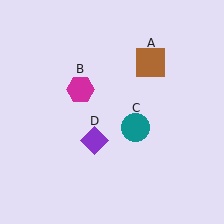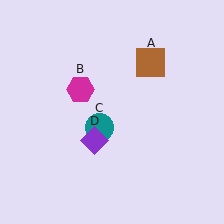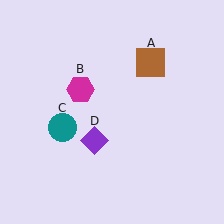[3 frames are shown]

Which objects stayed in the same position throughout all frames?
Brown square (object A) and magenta hexagon (object B) and purple diamond (object D) remained stationary.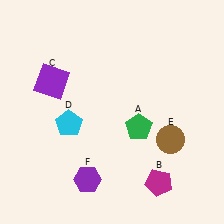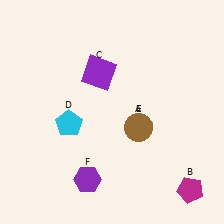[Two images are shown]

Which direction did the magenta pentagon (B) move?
The magenta pentagon (B) moved right.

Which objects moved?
The objects that moved are: the magenta pentagon (B), the purple square (C), the brown circle (E).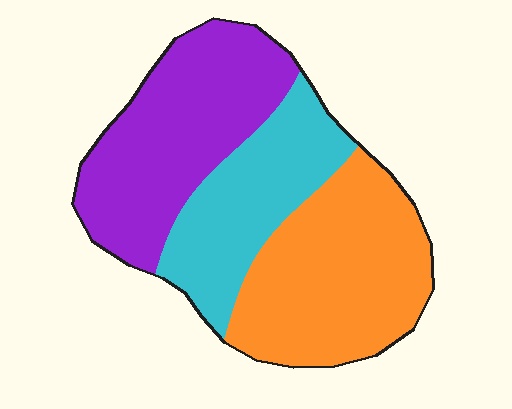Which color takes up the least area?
Cyan, at roughly 25%.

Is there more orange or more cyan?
Orange.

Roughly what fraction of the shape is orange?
Orange covers around 40% of the shape.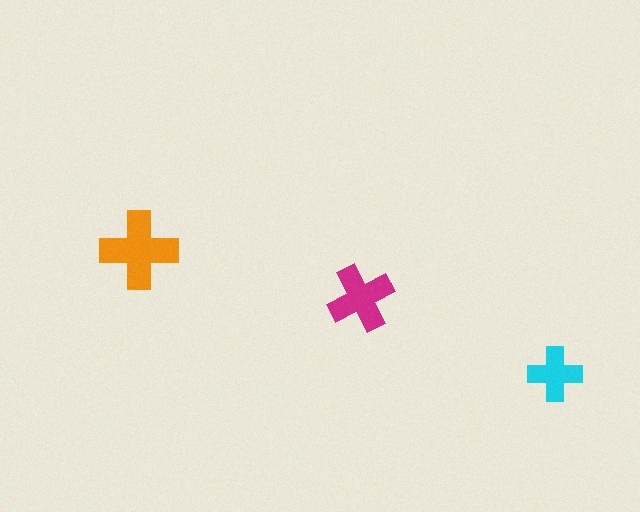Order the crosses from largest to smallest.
the orange one, the magenta one, the cyan one.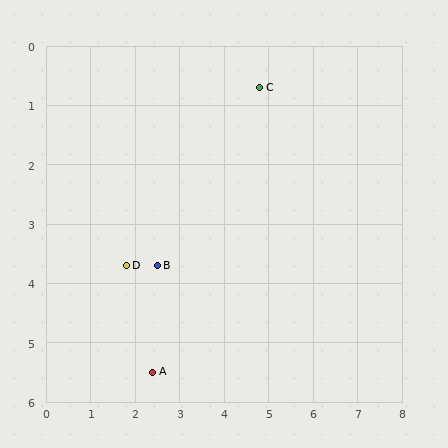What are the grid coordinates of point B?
Point B is at approximately (2.5, 3.7).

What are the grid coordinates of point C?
Point C is at approximately (4.8, 0.7).